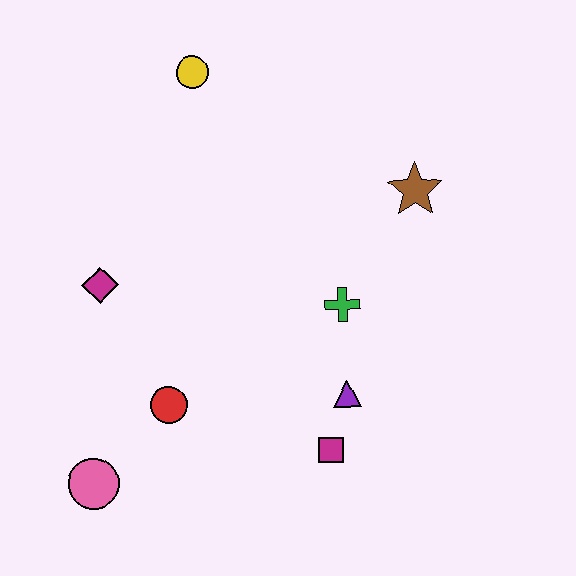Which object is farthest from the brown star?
The pink circle is farthest from the brown star.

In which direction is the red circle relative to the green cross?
The red circle is to the left of the green cross.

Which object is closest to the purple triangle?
The magenta square is closest to the purple triangle.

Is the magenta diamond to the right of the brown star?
No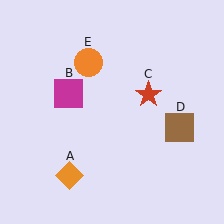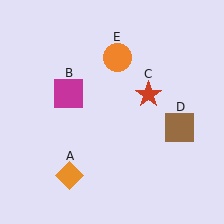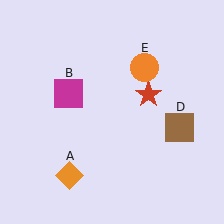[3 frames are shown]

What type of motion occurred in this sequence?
The orange circle (object E) rotated clockwise around the center of the scene.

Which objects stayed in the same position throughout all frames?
Orange diamond (object A) and magenta square (object B) and red star (object C) and brown square (object D) remained stationary.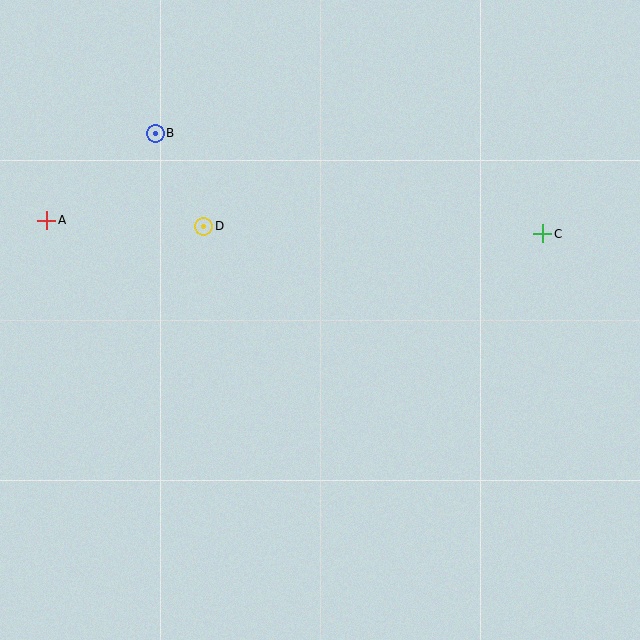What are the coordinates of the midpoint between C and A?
The midpoint between C and A is at (295, 227).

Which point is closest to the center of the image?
Point D at (204, 226) is closest to the center.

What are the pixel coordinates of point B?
Point B is at (155, 133).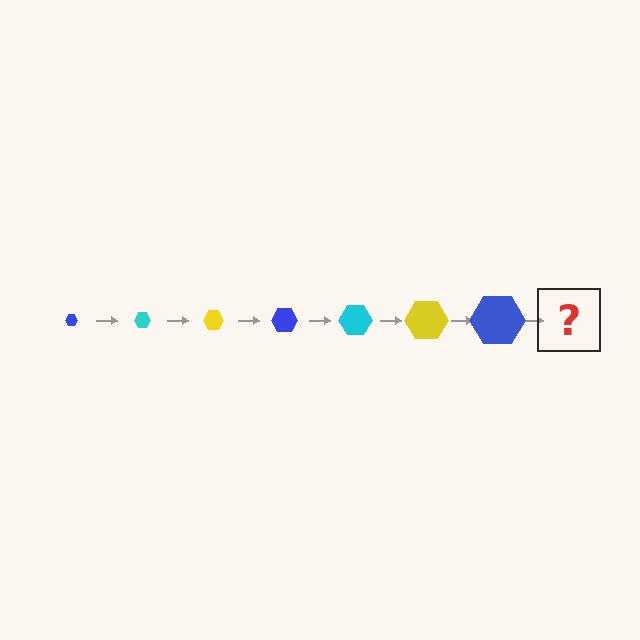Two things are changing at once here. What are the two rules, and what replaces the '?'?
The two rules are that the hexagon grows larger each step and the color cycles through blue, cyan, and yellow. The '?' should be a cyan hexagon, larger than the previous one.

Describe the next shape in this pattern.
It should be a cyan hexagon, larger than the previous one.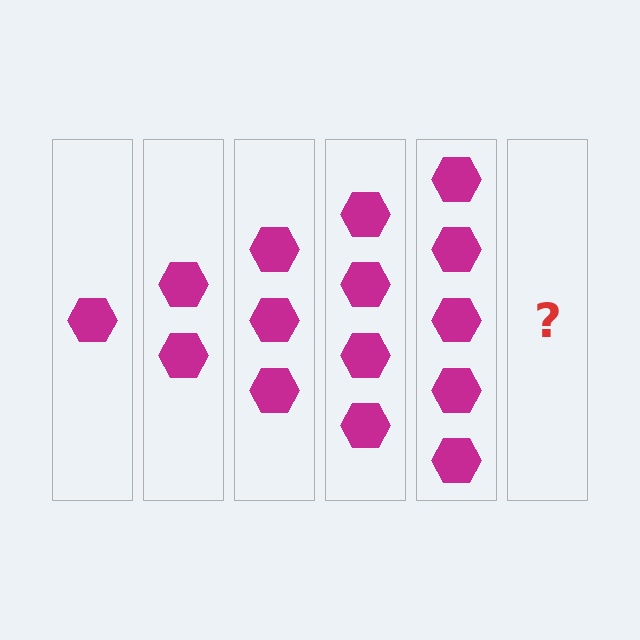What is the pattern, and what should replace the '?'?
The pattern is that each step adds one more hexagon. The '?' should be 6 hexagons.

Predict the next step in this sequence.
The next step is 6 hexagons.